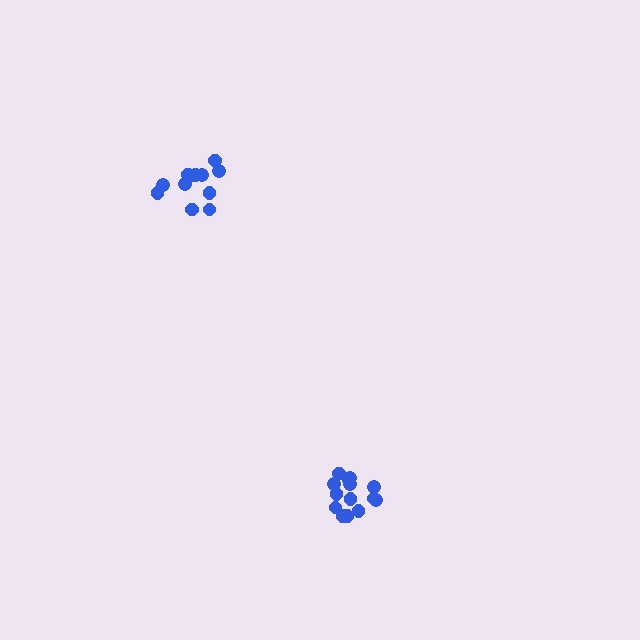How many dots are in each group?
Group 1: 13 dots, Group 2: 14 dots (27 total).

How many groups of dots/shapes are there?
There are 2 groups.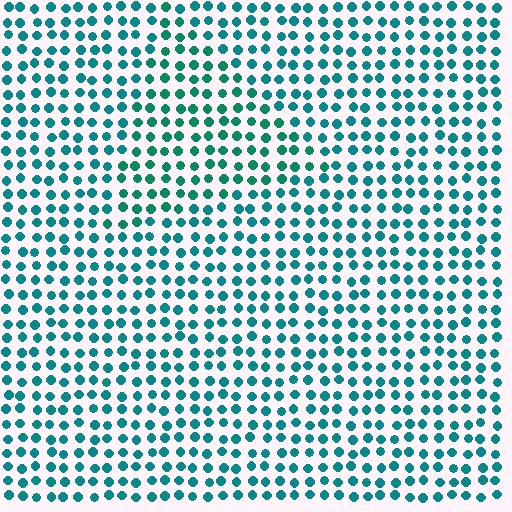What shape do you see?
I see a triangle.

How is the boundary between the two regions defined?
The boundary is defined purely by a slight shift in hue (about 20 degrees). Spacing, size, and orientation are identical on both sides.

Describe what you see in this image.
The image is filled with small teal elements in a uniform arrangement. A triangle-shaped region is visible where the elements are tinted to a slightly different hue, forming a subtle color boundary.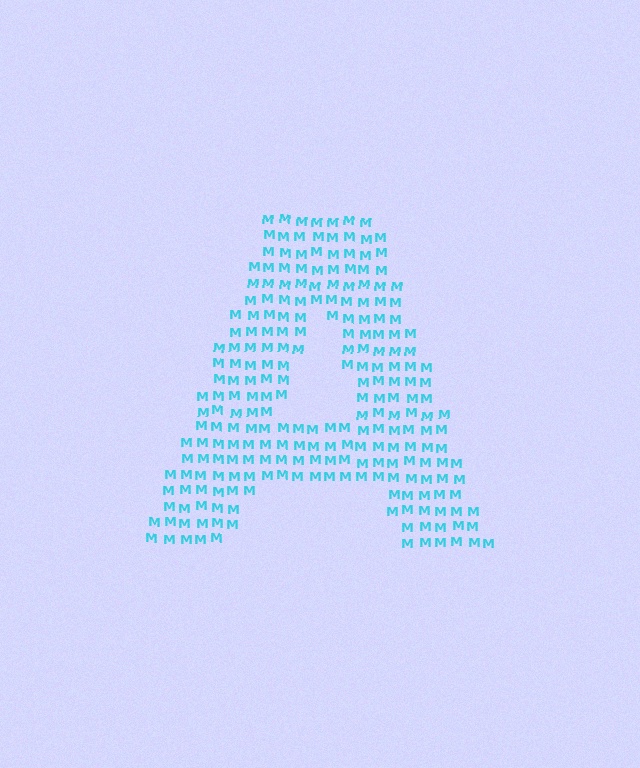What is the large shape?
The large shape is the letter A.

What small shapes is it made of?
It is made of small letter M's.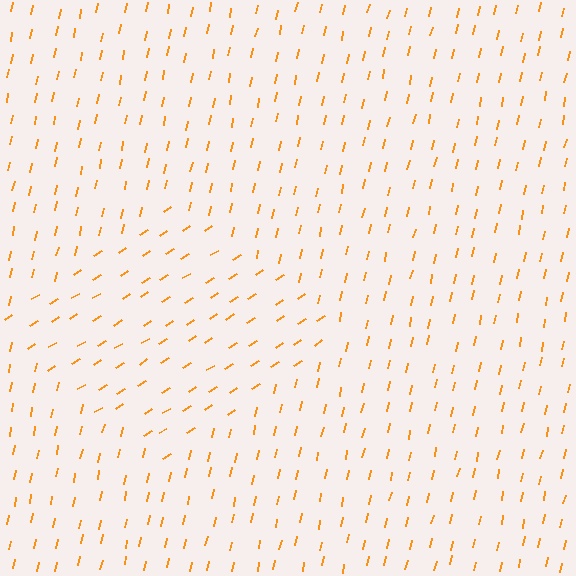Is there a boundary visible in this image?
Yes, there is a texture boundary formed by a change in line orientation.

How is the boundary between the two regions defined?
The boundary is defined purely by a change in line orientation (approximately 45 degrees difference). All lines are the same color and thickness.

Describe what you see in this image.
The image is filled with small orange line segments. A diamond region in the image has lines oriented differently from the surrounding lines, creating a visible texture boundary.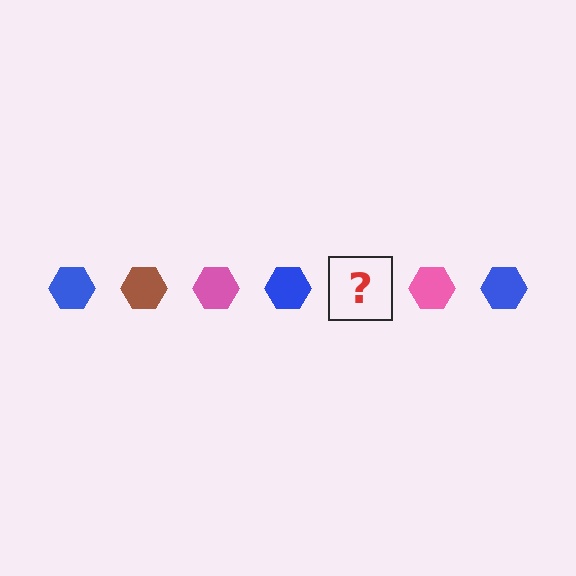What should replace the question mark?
The question mark should be replaced with a brown hexagon.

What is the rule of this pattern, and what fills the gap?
The rule is that the pattern cycles through blue, brown, pink hexagons. The gap should be filled with a brown hexagon.